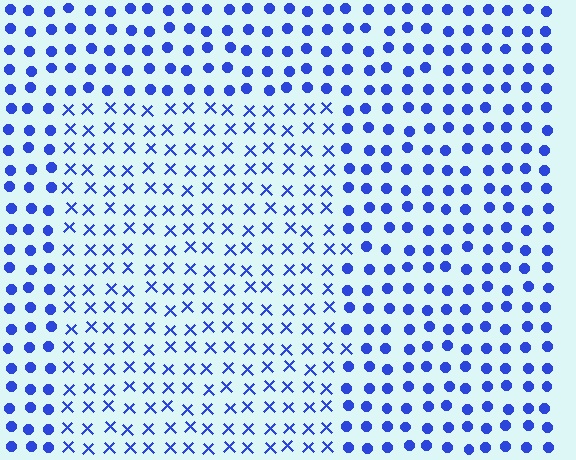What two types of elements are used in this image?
The image uses X marks inside the rectangle region and circles outside it.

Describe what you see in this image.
The image is filled with small blue elements arranged in a uniform grid. A rectangle-shaped region contains X marks, while the surrounding area contains circles. The boundary is defined purely by the change in element shape.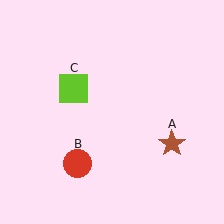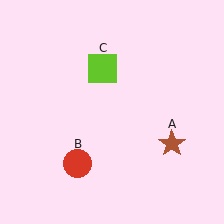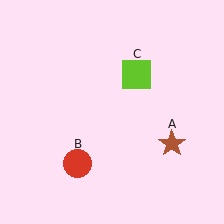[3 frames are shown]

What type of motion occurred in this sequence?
The lime square (object C) rotated clockwise around the center of the scene.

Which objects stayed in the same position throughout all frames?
Brown star (object A) and red circle (object B) remained stationary.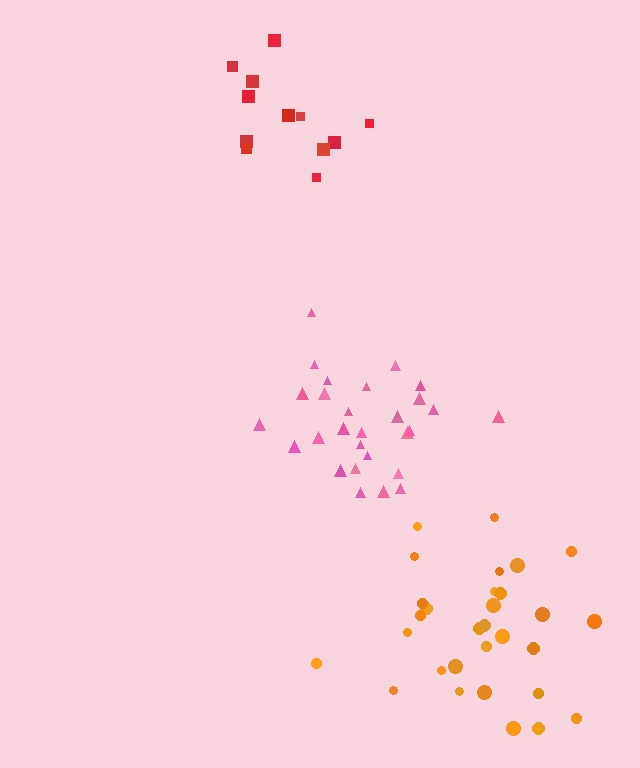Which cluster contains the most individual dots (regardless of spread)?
Orange (30).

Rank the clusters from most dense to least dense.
pink, orange, red.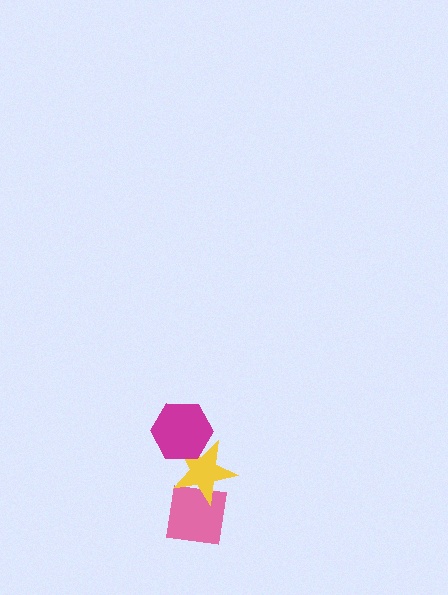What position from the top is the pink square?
The pink square is 3rd from the top.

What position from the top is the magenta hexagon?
The magenta hexagon is 1st from the top.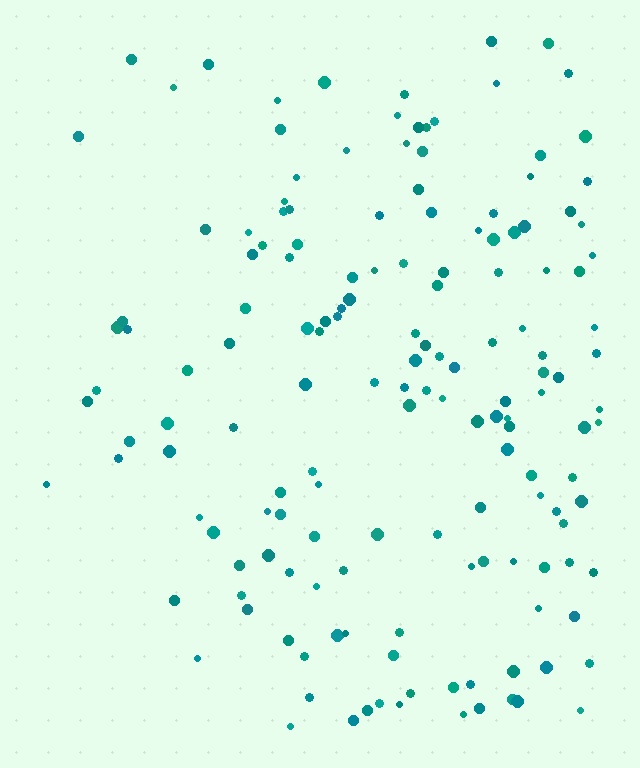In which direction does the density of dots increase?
From left to right, with the right side densest.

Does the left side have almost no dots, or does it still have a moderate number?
Still a moderate number, just noticeably fewer than the right.